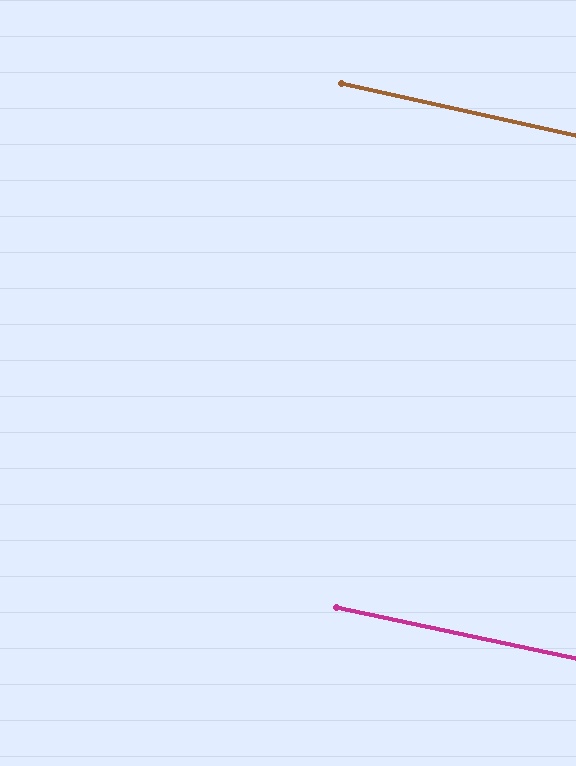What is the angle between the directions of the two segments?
Approximately 1 degree.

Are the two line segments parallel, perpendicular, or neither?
Parallel — their directions differ by only 0.7°.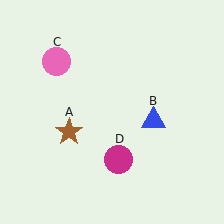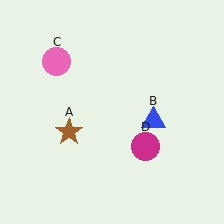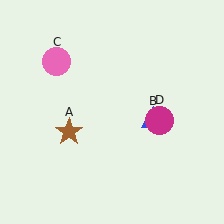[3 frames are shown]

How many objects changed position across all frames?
1 object changed position: magenta circle (object D).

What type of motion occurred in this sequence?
The magenta circle (object D) rotated counterclockwise around the center of the scene.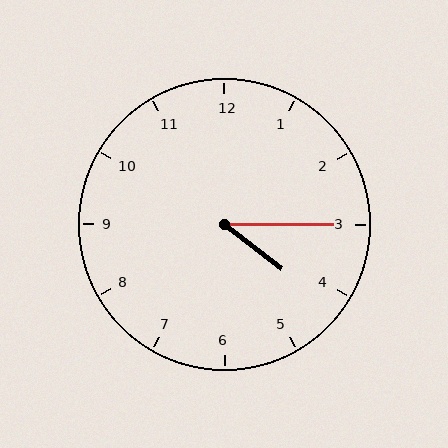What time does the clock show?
4:15.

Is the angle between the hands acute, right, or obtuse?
It is acute.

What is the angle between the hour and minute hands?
Approximately 38 degrees.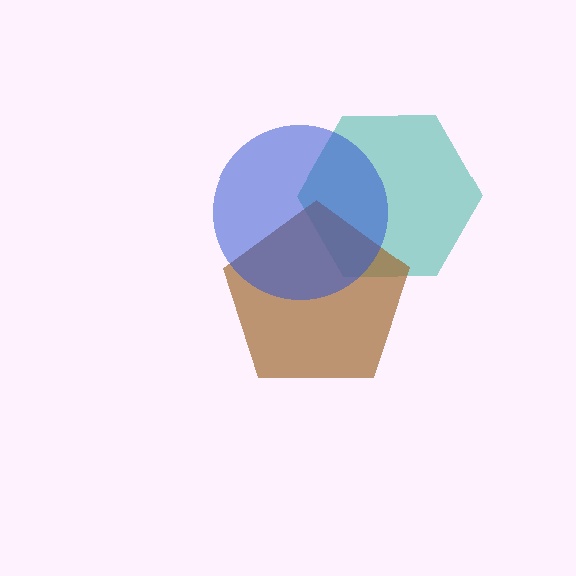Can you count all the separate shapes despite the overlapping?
Yes, there are 3 separate shapes.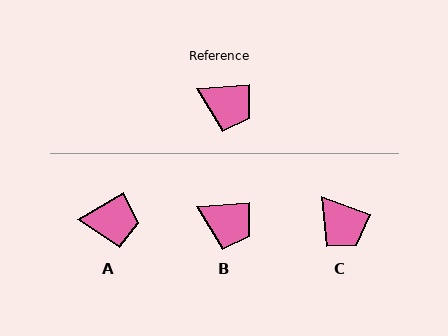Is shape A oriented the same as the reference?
No, it is off by about 26 degrees.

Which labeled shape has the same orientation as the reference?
B.